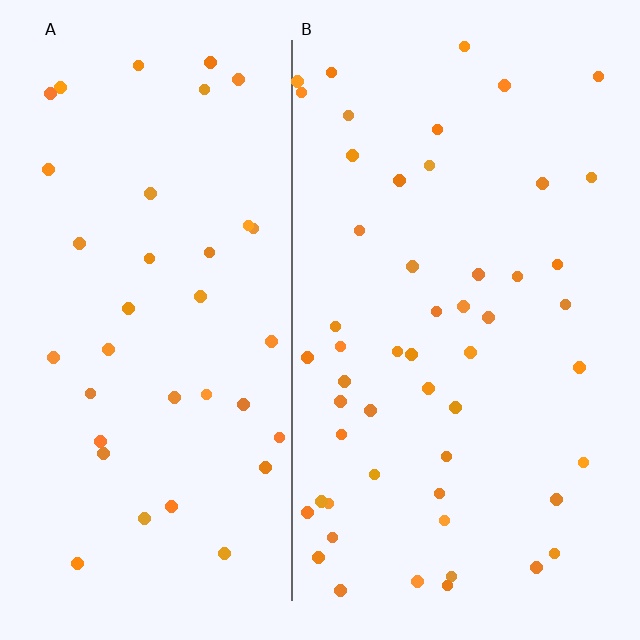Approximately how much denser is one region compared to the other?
Approximately 1.4× — region B over region A.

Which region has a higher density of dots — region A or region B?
B (the right).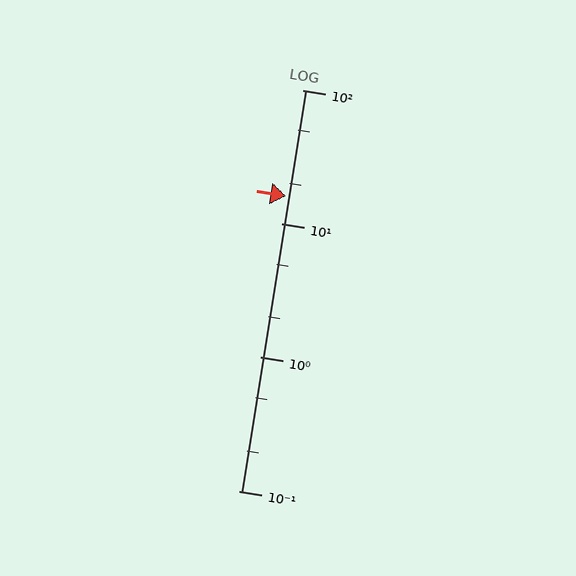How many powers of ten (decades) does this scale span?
The scale spans 3 decades, from 0.1 to 100.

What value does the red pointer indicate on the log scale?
The pointer indicates approximately 16.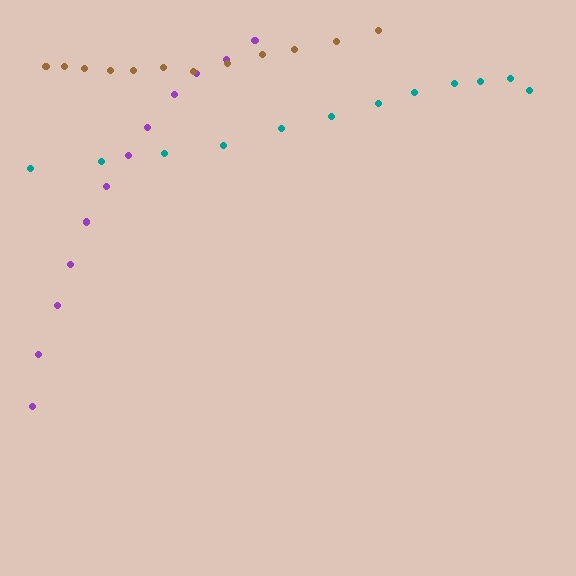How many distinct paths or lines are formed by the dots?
There are 3 distinct paths.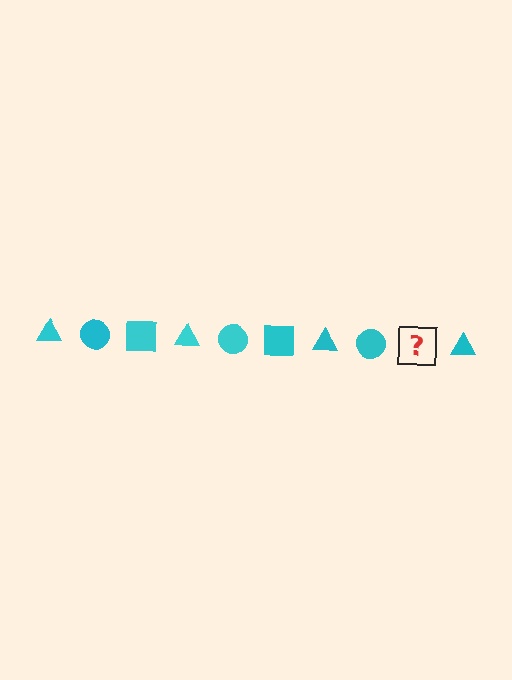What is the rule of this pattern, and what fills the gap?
The rule is that the pattern cycles through triangle, circle, square shapes in cyan. The gap should be filled with a cyan square.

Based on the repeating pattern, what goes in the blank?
The blank should be a cyan square.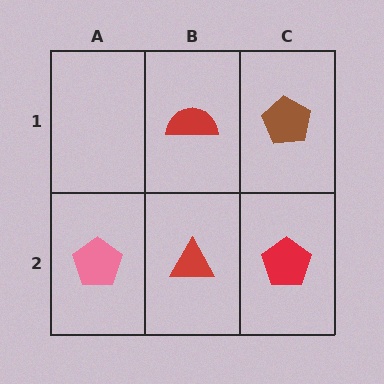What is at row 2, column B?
A red triangle.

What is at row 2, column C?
A red pentagon.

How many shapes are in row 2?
3 shapes.